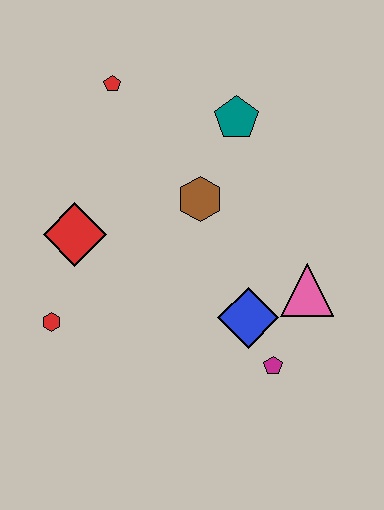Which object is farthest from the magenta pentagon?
The red pentagon is farthest from the magenta pentagon.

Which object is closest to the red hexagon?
The red diamond is closest to the red hexagon.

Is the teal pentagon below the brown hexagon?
No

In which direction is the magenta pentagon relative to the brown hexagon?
The magenta pentagon is below the brown hexagon.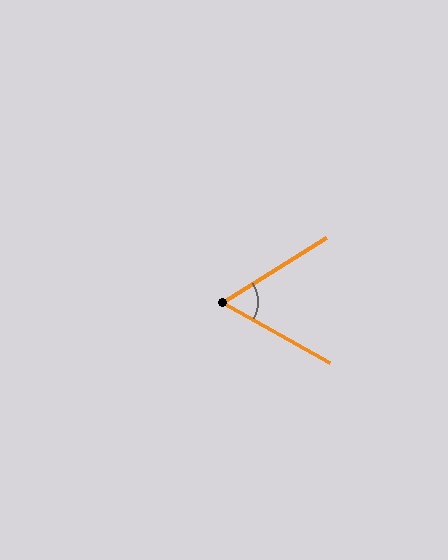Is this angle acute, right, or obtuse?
It is acute.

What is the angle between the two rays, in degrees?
Approximately 61 degrees.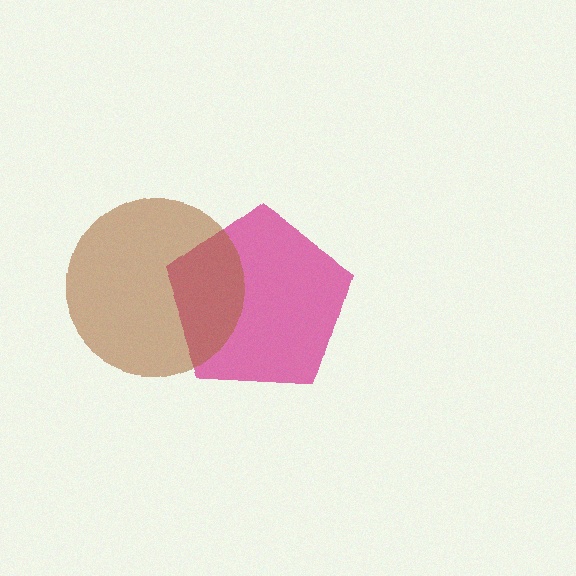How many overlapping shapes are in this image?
There are 2 overlapping shapes in the image.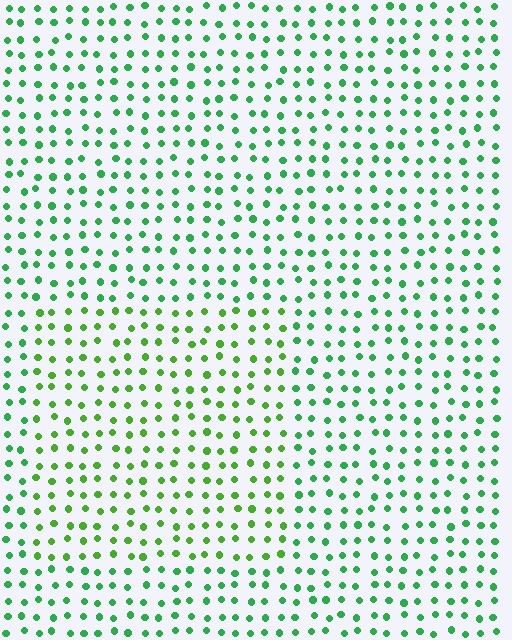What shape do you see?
I see a rectangle.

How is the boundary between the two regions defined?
The boundary is defined purely by a slight shift in hue (about 27 degrees). Spacing, size, and orientation are identical on both sides.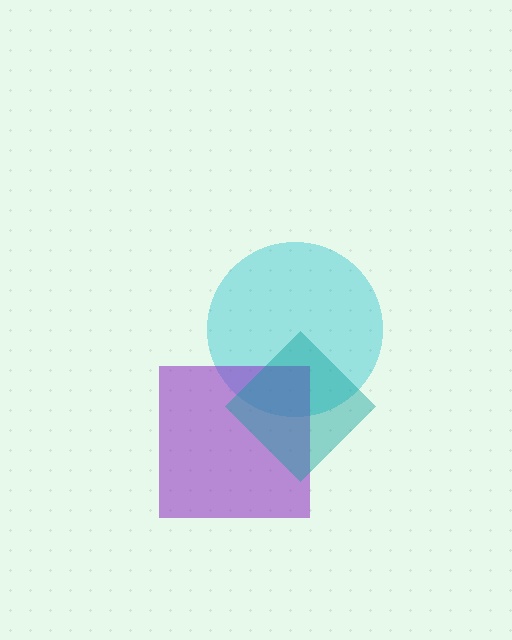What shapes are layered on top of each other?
The layered shapes are: a cyan circle, a purple square, a teal diamond.